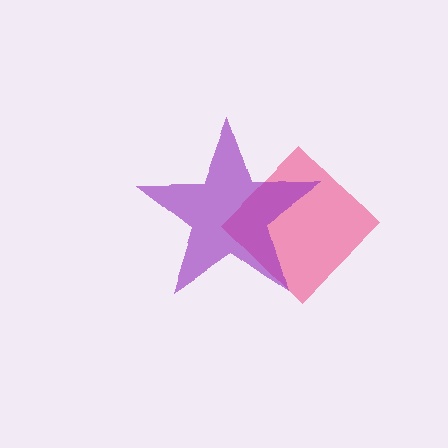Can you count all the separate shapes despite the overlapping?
Yes, there are 2 separate shapes.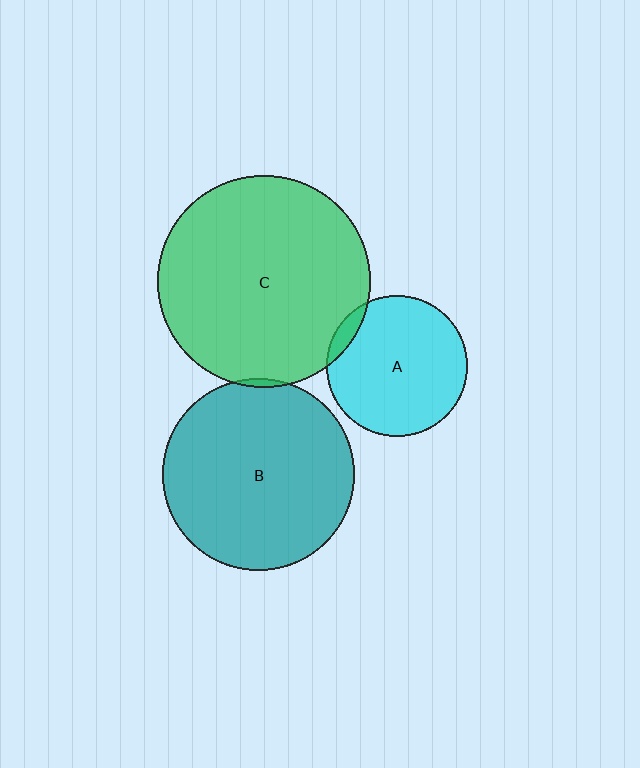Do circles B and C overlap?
Yes.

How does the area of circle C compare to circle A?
Approximately 2.3 times.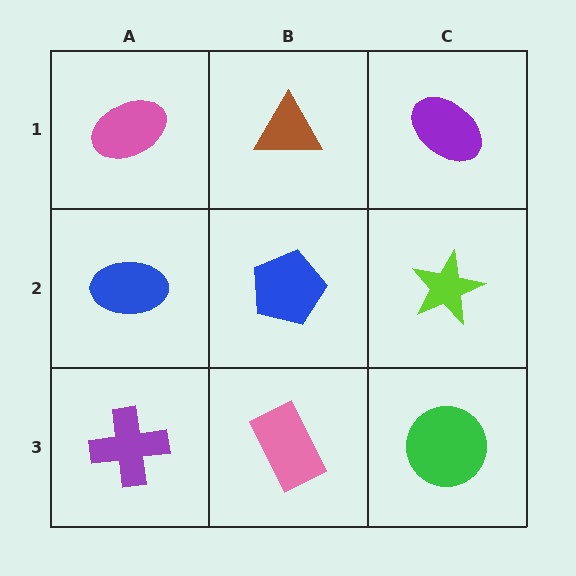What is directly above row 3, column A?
A blue ellipse.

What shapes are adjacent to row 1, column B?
A blue pentagon (row 2, column B), a pink ellipse (row 1, column A), a purple ellipse (row 1, column C).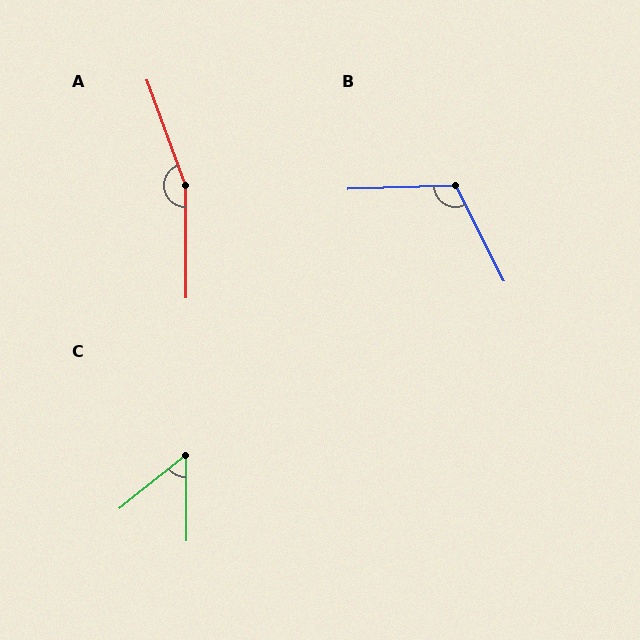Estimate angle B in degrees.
Approximately 115 degrees.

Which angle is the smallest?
C, at approximately 51 degrees.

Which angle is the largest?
A, at approximately 160 degrees.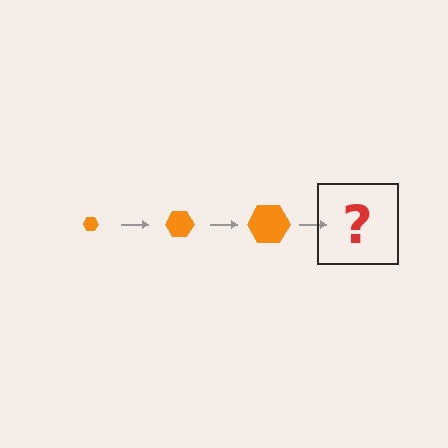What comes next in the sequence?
The next element should be an orange hexagon, larger than the previous one.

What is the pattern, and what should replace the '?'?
The pattern is that the hexagon gets progressively larger each step. The '?' should be an orange hexagon, larger than the previous one.